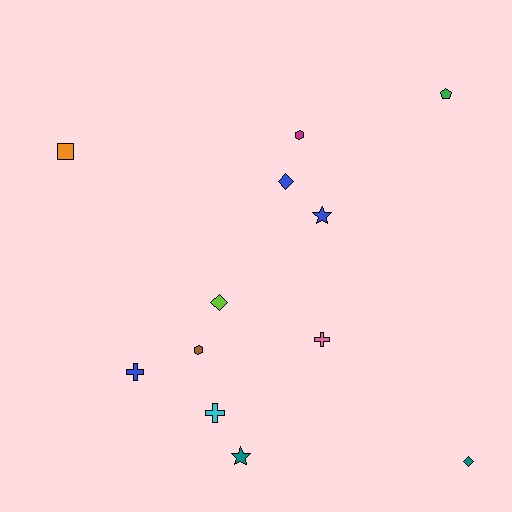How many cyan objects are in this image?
There is 1 cyan object.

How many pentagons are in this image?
There is 1 pentagon.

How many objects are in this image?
There are 12 objects.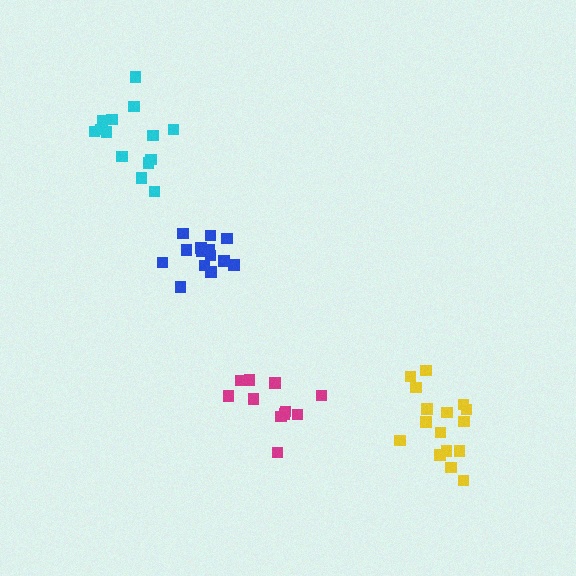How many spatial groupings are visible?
There are 4 spatial groupings.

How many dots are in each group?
Group 1: 14 dots, Group 2: 11 dots, Group 3: 16 dots, Group 4: 14 dots (55 total).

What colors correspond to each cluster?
The clusters are colored: blue, magenta, yellow, cyan.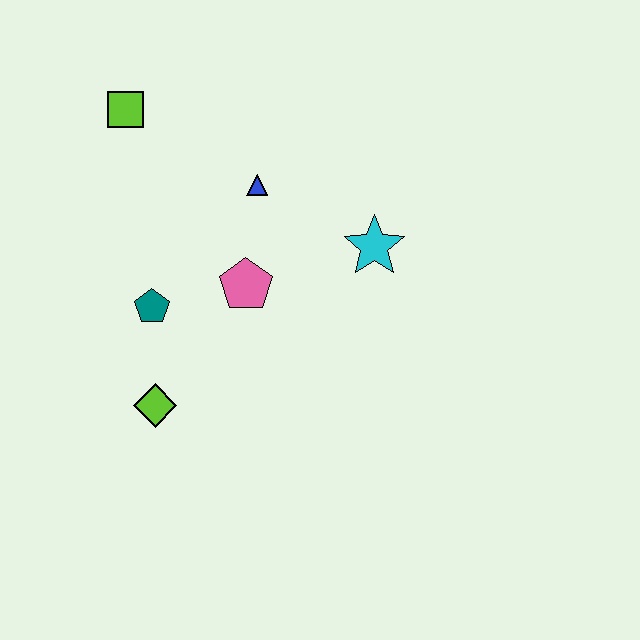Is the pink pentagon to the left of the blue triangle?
Yes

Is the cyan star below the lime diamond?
No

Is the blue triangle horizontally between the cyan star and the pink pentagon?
Yes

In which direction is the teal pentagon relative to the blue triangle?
The teal pentagon is below the blue triangle.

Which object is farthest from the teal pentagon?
The cyan star is farthest from the teal pentagon.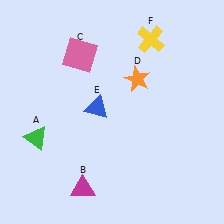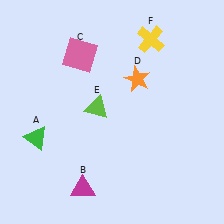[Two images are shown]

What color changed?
The triangle (E) changed from blue in Image 1 to lime in Image 2.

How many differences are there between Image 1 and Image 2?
There is 1 difference between the two images.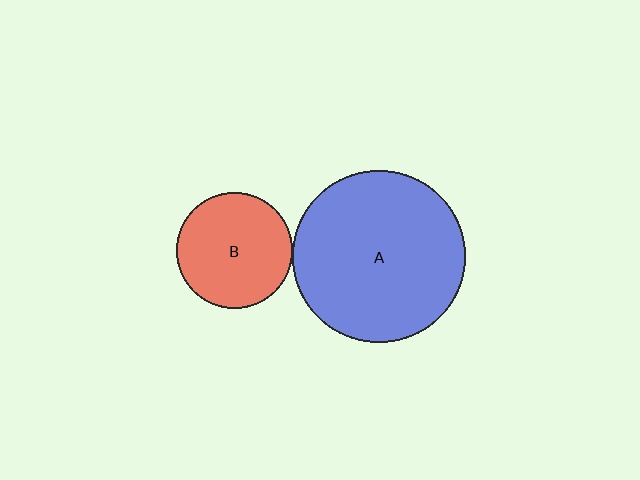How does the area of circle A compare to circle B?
Approximately 2.2 times.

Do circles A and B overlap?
Yes.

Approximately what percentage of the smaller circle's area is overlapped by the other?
Approximately 5%.